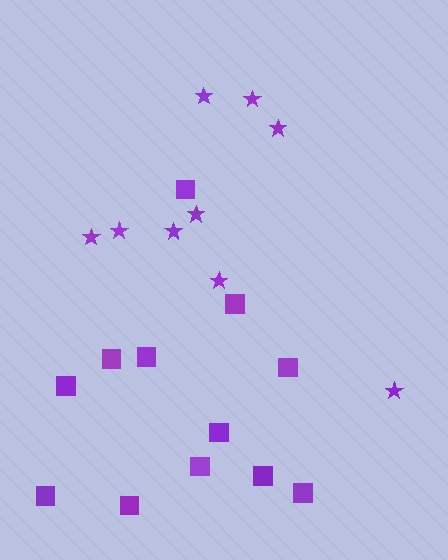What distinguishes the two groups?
There are 2 groups: one group of squares (12) and one group of stars (9).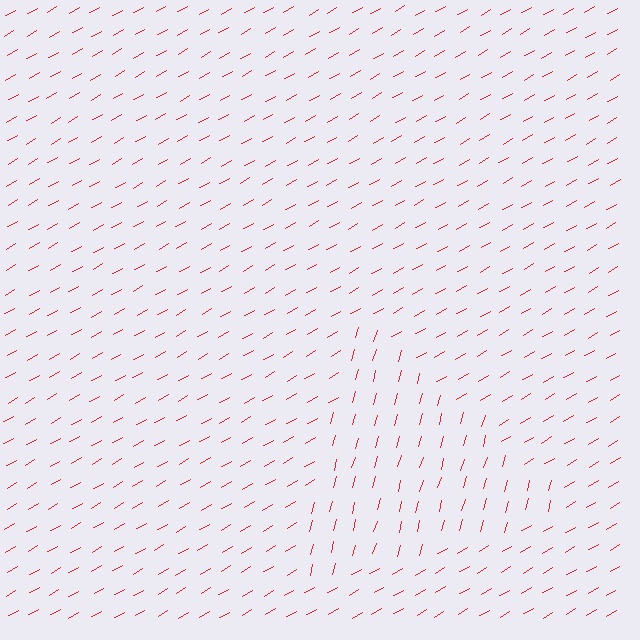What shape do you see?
I see a triangle.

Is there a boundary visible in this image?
Yes, there is a texture boundary formed by a change in line orientation.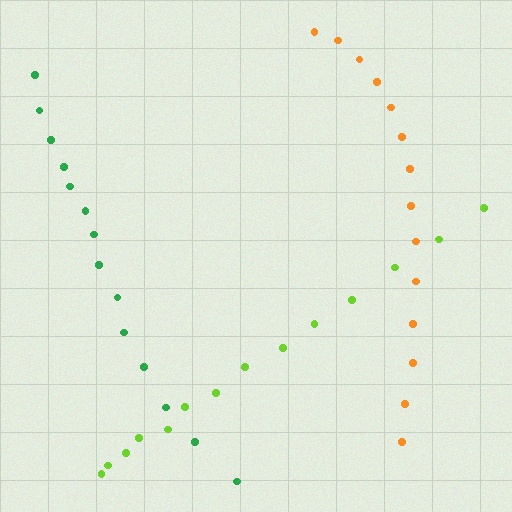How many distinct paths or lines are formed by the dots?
There are 3 distinct paths.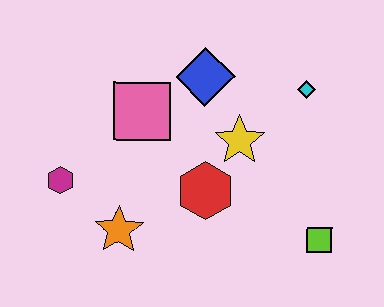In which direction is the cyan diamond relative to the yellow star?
The cyan diamond is to the right of the yellow star.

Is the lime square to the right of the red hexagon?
Yes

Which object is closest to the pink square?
The blue diamond is closest to the pink square.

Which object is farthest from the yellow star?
The magenta hexagon is farthest from the yellow star.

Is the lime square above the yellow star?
No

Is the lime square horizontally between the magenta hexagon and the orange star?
No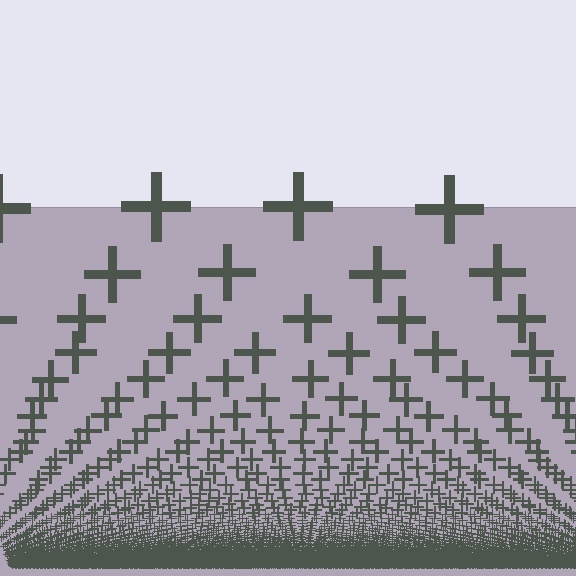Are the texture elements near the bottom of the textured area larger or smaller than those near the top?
Smaller. The gradient is inverted — elements near the bottom are smaller and denser.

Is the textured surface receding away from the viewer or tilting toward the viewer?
The surface appears to tilt toward the viewer. Texture elements get larger and sparser toward the top.